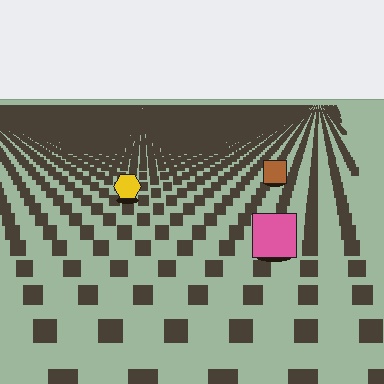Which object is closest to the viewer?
The pink square is closest. The texture marks near it are larger and more spread out.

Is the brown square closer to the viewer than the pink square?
No. The pink square is closer — you can tell from the texture gradient: the ground texture is coarser near it.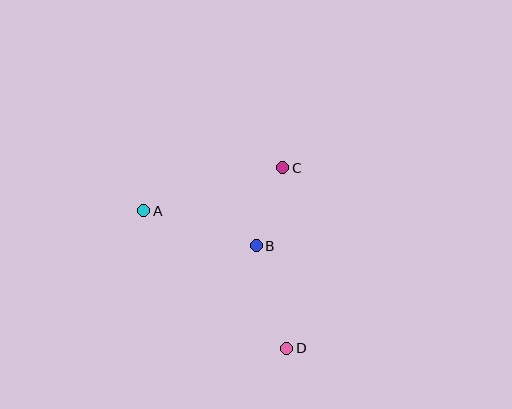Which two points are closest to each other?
Points B and C are closest to each other.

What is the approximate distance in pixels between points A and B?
The distance between A and B is approximately 118 pixels.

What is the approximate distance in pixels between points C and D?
The distance between C and D is approximately 180 pixels.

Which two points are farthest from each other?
Points A and D are farthest from each other.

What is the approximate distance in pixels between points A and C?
The distance between A and C is approximately 145 pixels.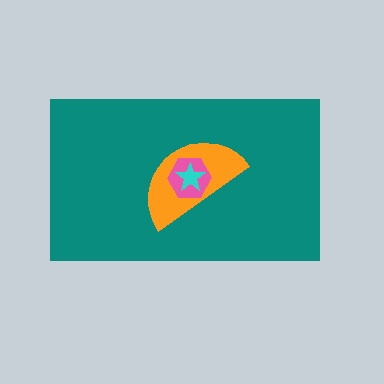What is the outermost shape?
The teal rectangle.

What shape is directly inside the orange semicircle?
The pink hexagon.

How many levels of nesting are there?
4.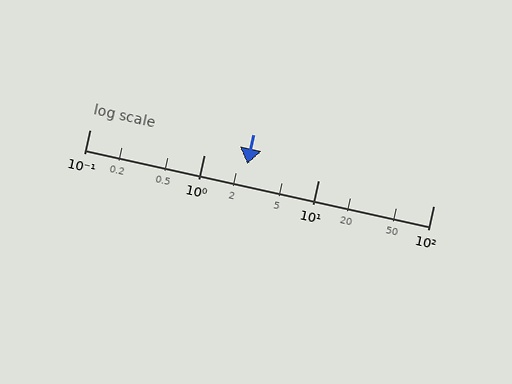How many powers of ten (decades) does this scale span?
The scale spans 3 decades, from 0.1 to 100.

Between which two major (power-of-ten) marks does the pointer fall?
The pointer is between 1 and 10.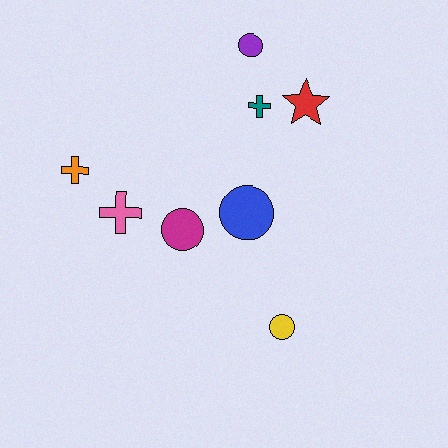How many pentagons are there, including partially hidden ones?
There are no pentagons.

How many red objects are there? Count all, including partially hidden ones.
There is 1 red object.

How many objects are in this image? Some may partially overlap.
There are 8 objects.